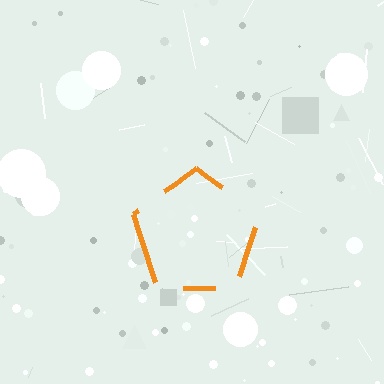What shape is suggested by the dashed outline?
The dashed outline suggests a pentagon.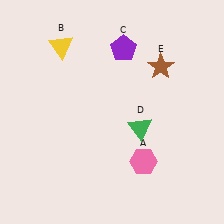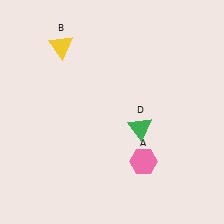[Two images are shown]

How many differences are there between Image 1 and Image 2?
There are 2 differences between the two images.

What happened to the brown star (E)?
The brown star (E) was removed in Image 2. It was in the top-right area of Image 1.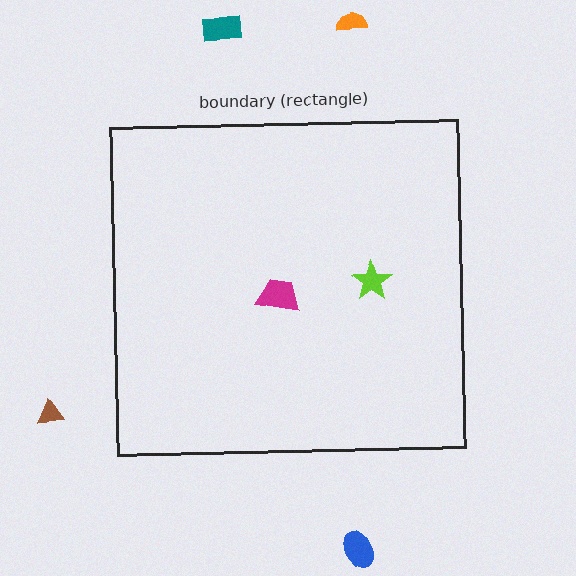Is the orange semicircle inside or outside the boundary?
Outside.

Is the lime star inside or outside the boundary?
Inside.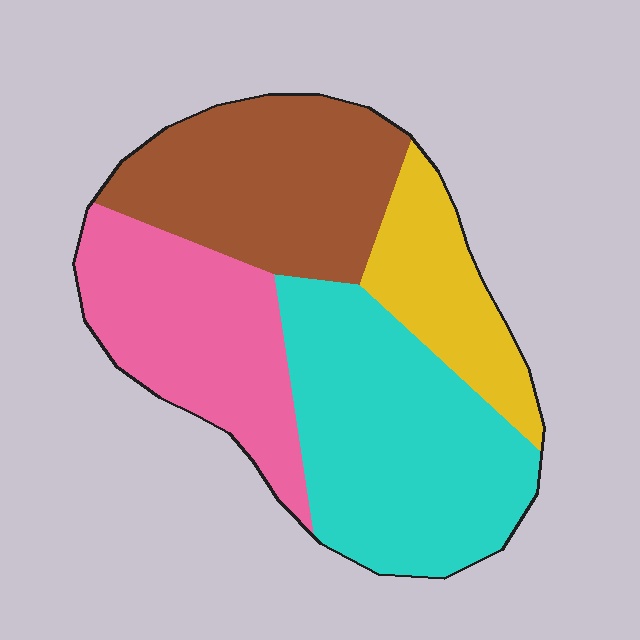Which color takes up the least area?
Yellow, at roughly 15%.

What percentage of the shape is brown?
Brown covers around 25% of the shape.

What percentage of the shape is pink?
Pink takes up about one quarter (1/4) of the shape.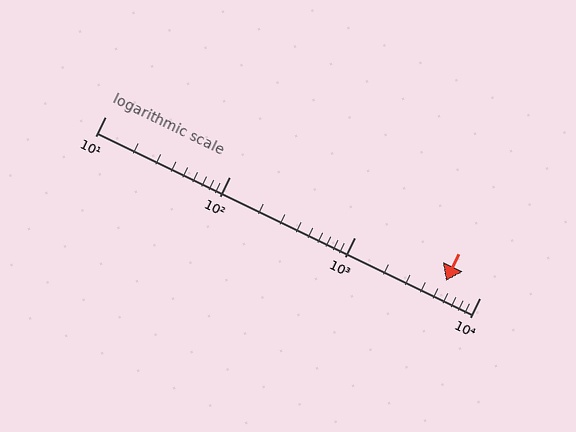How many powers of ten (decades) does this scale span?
The scale spans 3 decades, from 10 to 10000.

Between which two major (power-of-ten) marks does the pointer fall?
The pointer is between 1000 and 10000.